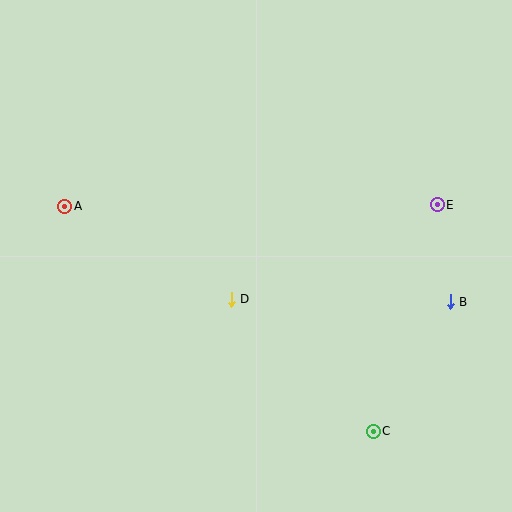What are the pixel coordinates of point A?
Point A is at (65, 206).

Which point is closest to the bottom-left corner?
Point A is closest to the bottom-left corner.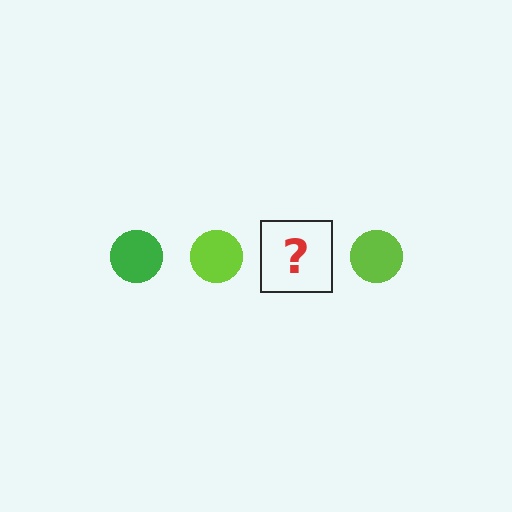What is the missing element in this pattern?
The missing element is a green circle.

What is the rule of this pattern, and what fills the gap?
The rule is that the pattern cycles through green, lime circles. The gap should be filled with a green circle.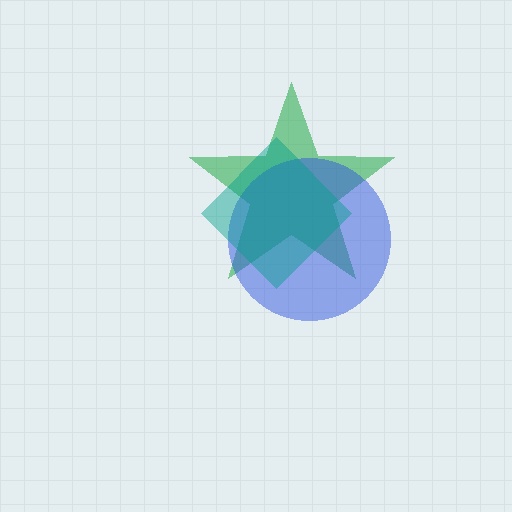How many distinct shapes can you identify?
There are 3 distinct shapes: a green star, a blue circle, a teal diamond.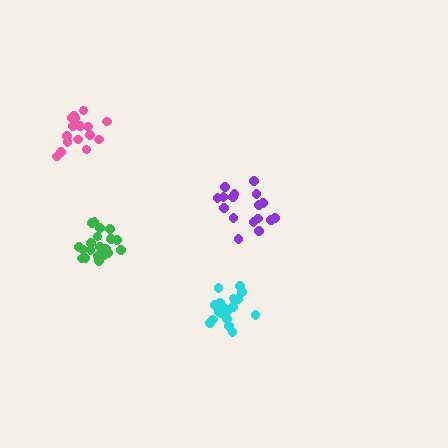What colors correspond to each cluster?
The clusters are colored: green, purple, pink, cyan.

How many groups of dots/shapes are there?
There are 4 groups.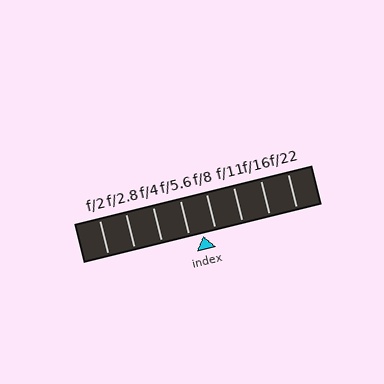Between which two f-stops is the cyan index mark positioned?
The index mark is between f/5.6 and f/8.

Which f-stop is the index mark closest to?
The index mark is closest to f/8.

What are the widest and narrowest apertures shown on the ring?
The widest aperture shown is f/2 and the narrowest is f/22.